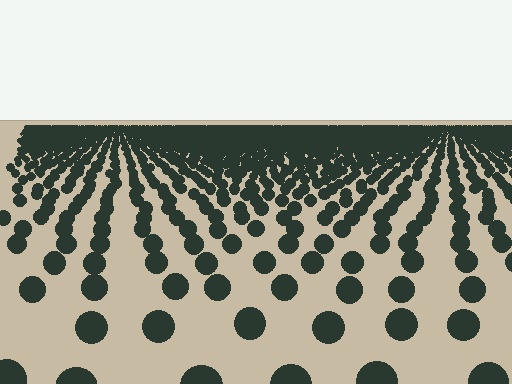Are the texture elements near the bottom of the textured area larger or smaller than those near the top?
Larger. Near the bottom, elements are closer to the viewer and appear at a bigger on-screen size.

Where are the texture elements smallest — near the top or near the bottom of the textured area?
Near the top.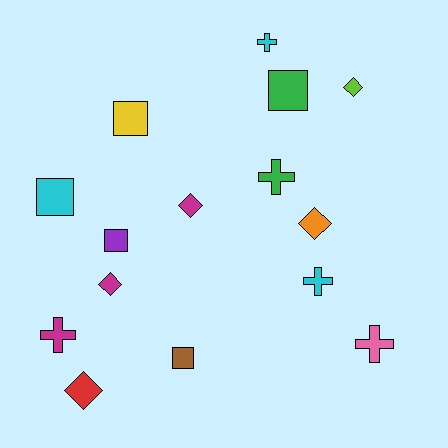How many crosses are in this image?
There are 5 crosses.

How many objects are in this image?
There are 15 objects.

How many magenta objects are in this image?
There are 3 magenta objects.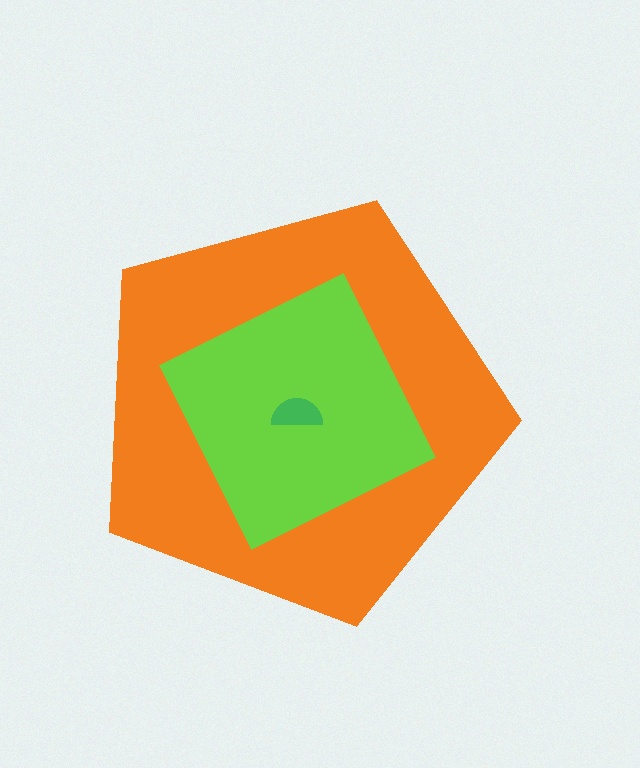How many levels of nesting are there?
3.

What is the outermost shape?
The orange pentagon.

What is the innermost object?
The green semicircle.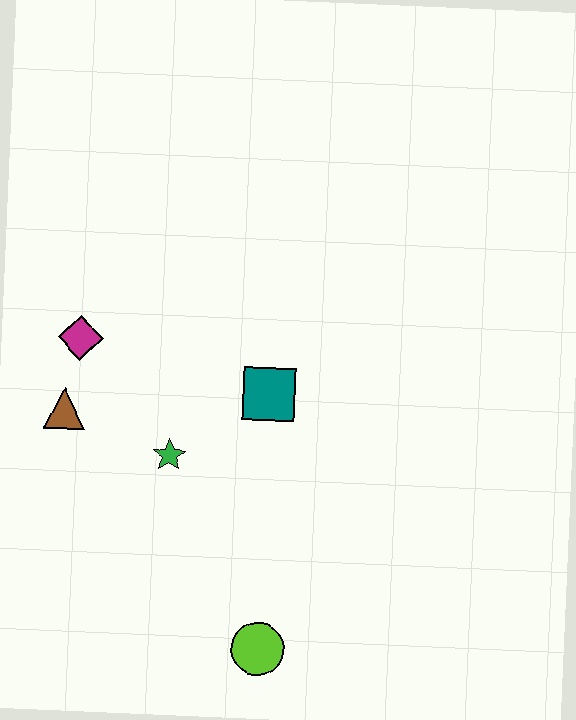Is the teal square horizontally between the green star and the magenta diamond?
No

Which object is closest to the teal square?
The green star is closest to the teal square.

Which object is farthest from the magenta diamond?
The lime circle is farthest from the magenta diamond.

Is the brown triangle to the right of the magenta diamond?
No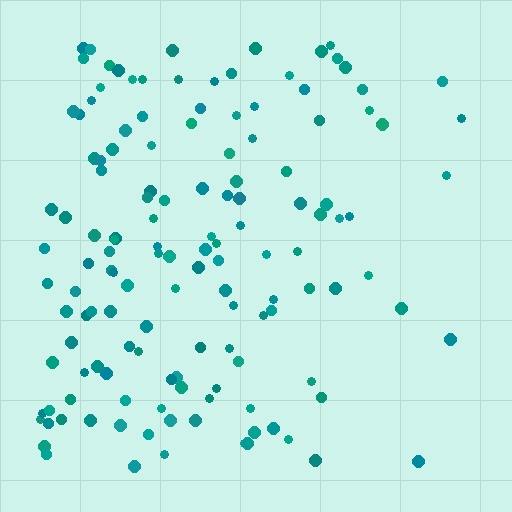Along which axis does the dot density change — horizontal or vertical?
Horizontal.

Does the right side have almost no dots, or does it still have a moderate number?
Still a moderate number, just noticeably fewer than the left.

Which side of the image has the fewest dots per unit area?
The right.